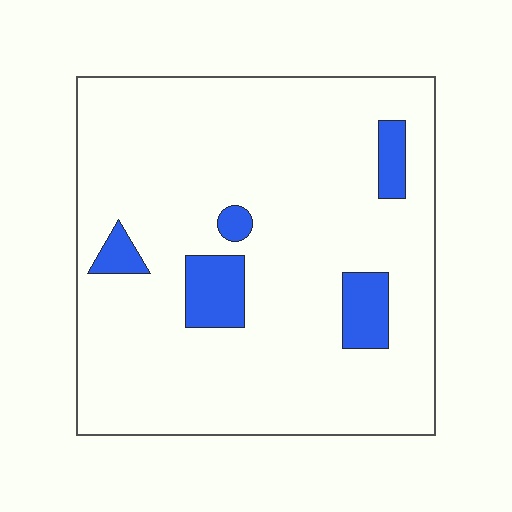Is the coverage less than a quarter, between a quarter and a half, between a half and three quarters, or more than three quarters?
Less than a quarter.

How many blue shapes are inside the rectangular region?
5.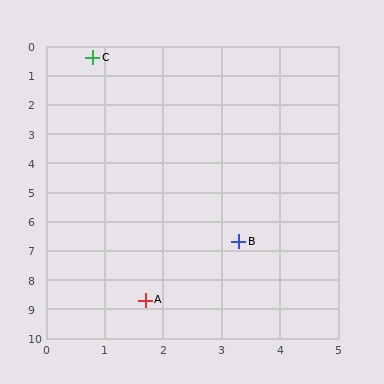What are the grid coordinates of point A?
Point A is at approximately (1.7, 8.7).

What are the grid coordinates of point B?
Point B is at approximately (3.3, 6.7).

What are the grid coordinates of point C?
Point C is at approximately (0.8, 0.4).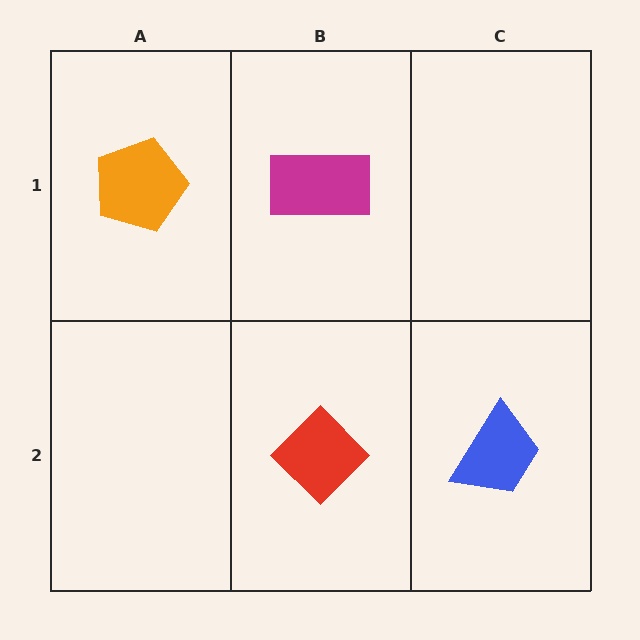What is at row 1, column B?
A magenta rectangle.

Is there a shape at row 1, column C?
No, that cell is empty.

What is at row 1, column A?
An orange pentagon.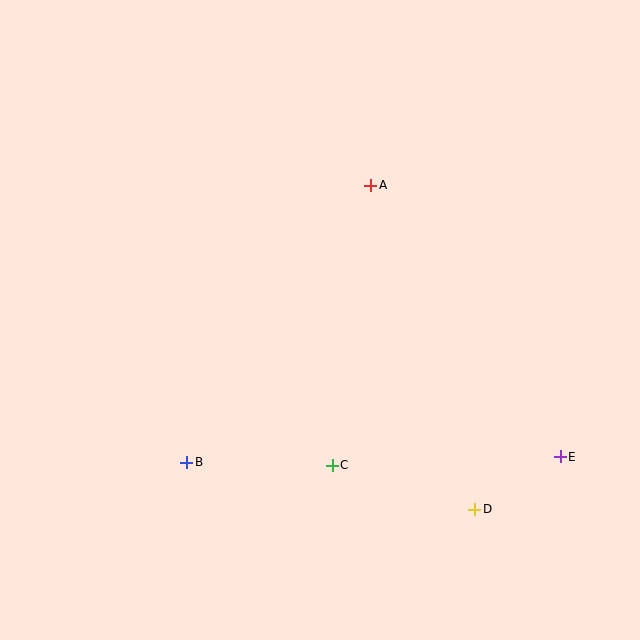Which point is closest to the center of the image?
Point A at (371, 185) is closest to the center.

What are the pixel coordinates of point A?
Point A is at (371, 185).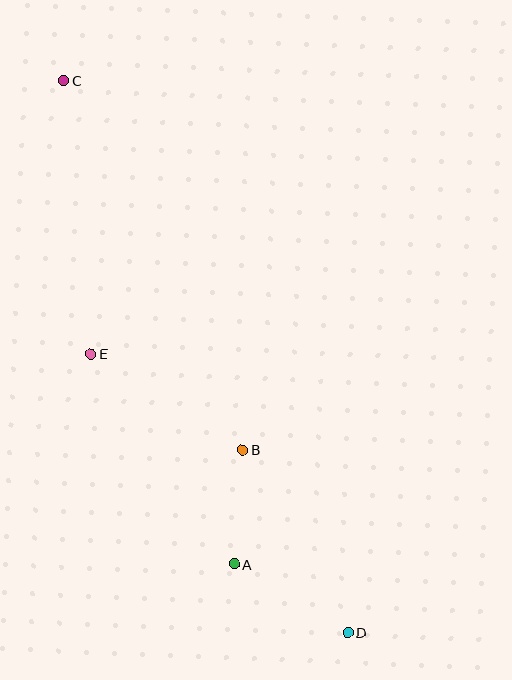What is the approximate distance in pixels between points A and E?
The distance between A and E is approximately 255 pixels.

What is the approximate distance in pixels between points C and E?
The distance between C and E is approximately 274 pixels.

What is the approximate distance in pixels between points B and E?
The distance between B and E is approximately 180 pixels.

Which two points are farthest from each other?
Points C and D are farthest from each other.